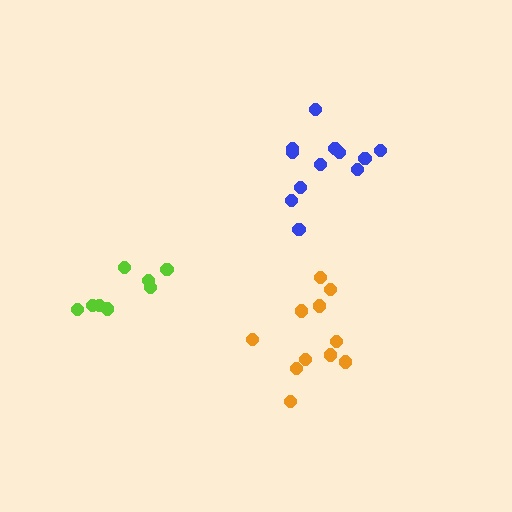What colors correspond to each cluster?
The clusters are colored: orange, lime, blue.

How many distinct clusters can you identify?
There are 3 distinct clusters.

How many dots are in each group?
Group 1: 11 dots, Group 2: 8 dots, Group 3: 12 dots (31 total).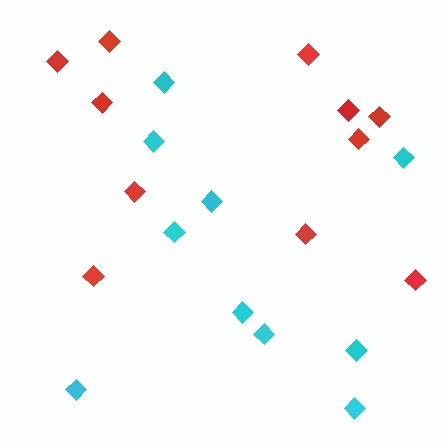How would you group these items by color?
There are 2 groups: one group of red diamonds (11) and one group of cyan diamonds (10).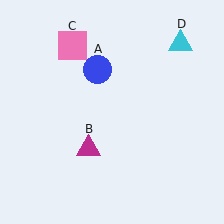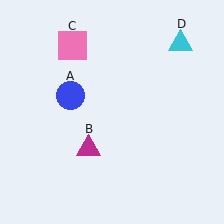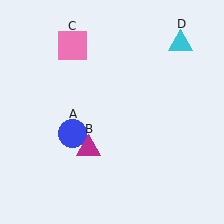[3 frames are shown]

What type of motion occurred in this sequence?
The blue circle (object A) rotated counterclockwise around the center of the scene.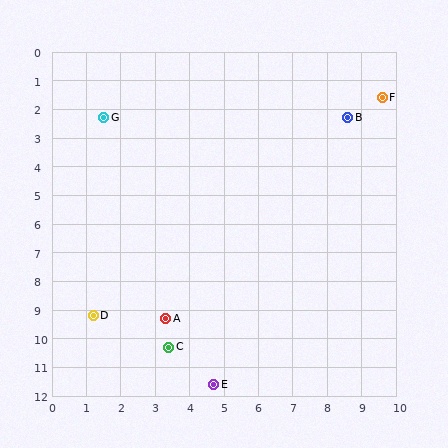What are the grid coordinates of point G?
Point G is at approximately (1.5, 2.3).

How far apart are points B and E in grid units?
Points B and E are about 10.1 grid units apart.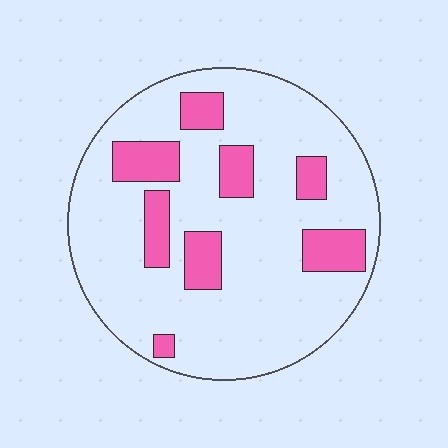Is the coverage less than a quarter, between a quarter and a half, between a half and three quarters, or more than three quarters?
Less than a quarter.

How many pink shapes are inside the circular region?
8.